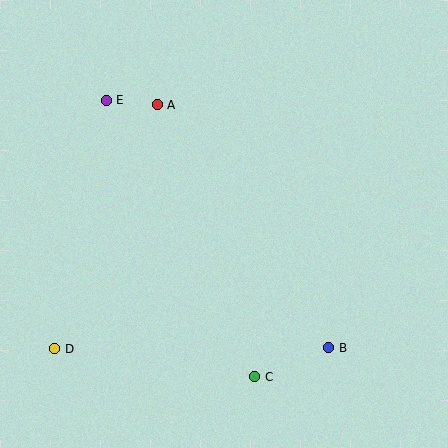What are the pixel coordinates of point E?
Point E is at (106, 100).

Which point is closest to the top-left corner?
Point E is closest to the top-left corner.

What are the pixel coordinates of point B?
Point B is at (329, 348).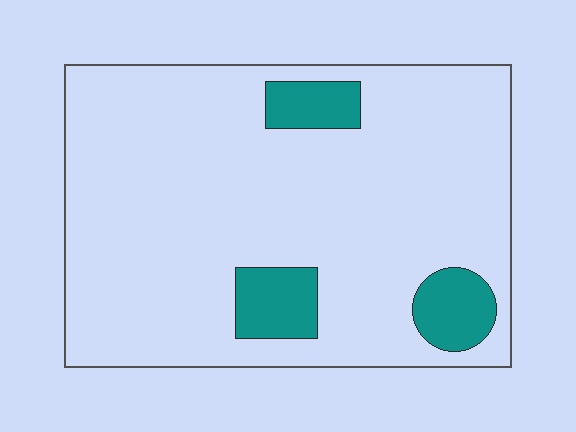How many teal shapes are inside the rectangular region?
3.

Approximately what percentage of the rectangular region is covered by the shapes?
Approximately 10%.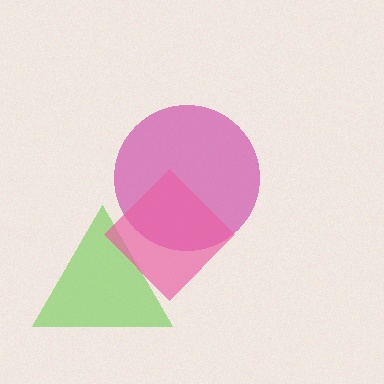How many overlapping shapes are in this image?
There are 3 overlapping shapes in the image.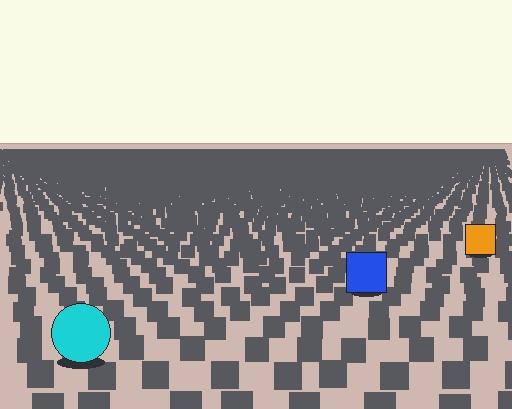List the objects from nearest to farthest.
From nearest to farthest: the cyan circle, the blue square, the orange square.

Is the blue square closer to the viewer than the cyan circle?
No. The cyan circle is closer — you can tell from the texture gradient: the ground texture is coarser near it.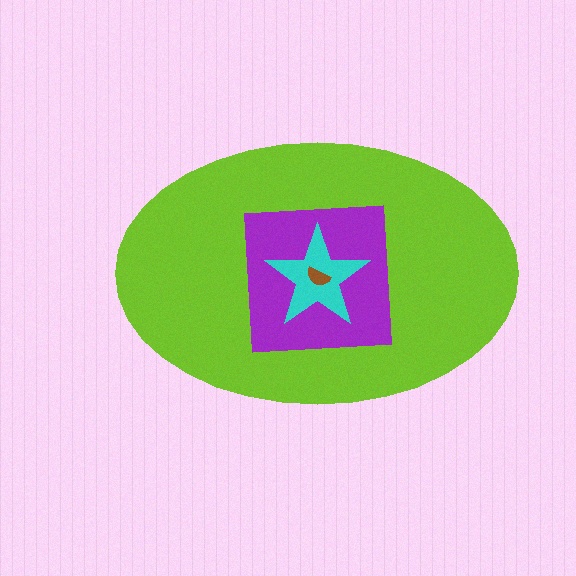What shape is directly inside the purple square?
The cyan star.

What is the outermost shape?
The lime ellipse.